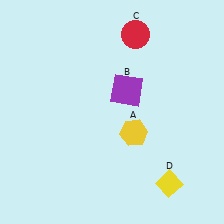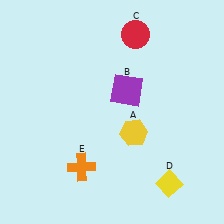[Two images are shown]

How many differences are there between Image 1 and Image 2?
There is 1 difference between the two images.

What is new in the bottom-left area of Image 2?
An orange cross (E) was added in the bottom-left area of Image 2.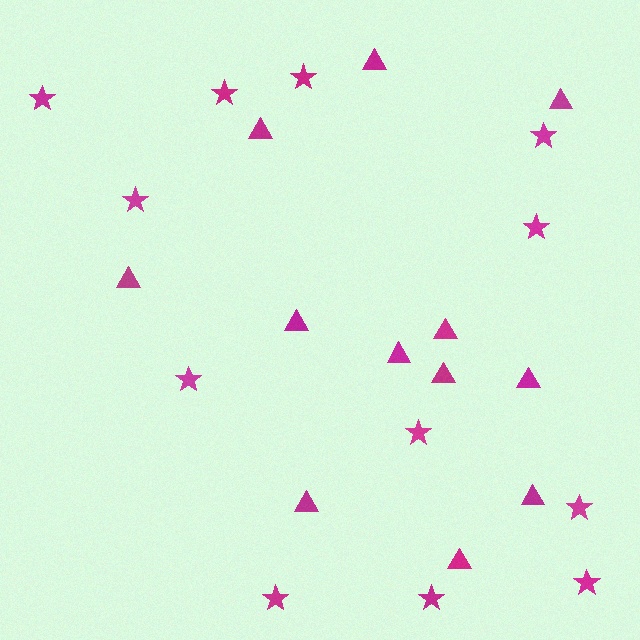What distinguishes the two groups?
There are 2 groups: one group of triangles (12) and one group of stars (12).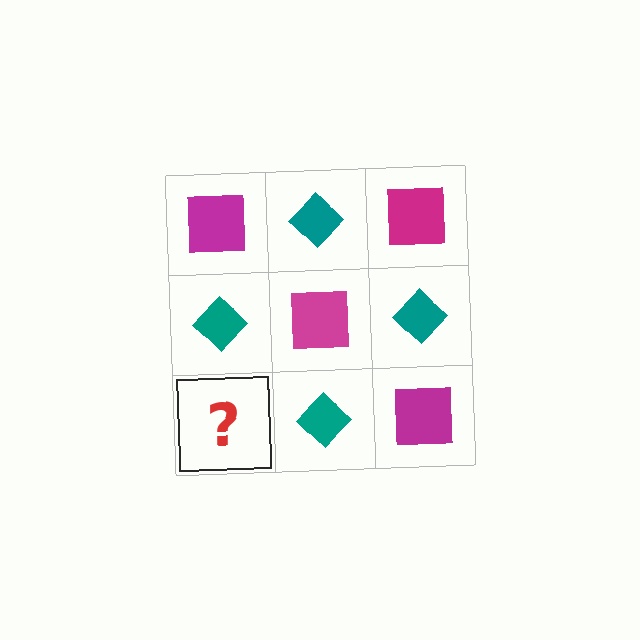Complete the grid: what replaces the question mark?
The question mark should be replaced with a magenta square.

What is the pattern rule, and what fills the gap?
The rule is that it alternates magenta square and teal diamond in a checkerboard pattern. The gap should be filled with a magenta square.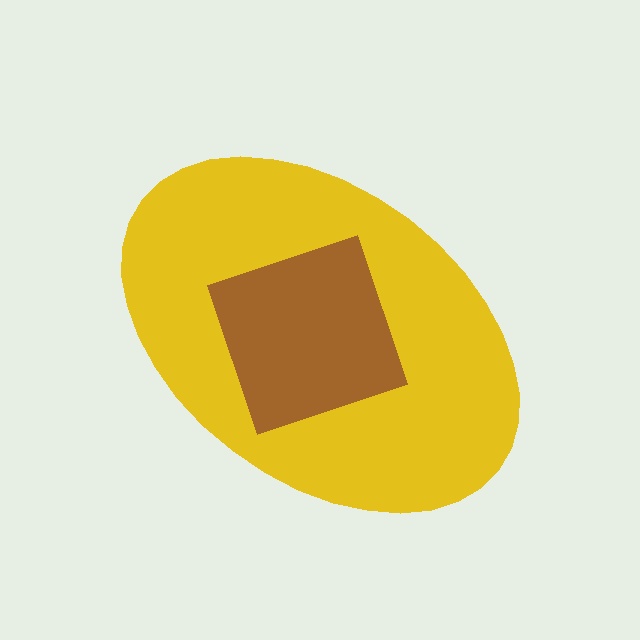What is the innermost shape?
The brown square.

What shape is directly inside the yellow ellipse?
The brown square.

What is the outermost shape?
The yellow ellipse.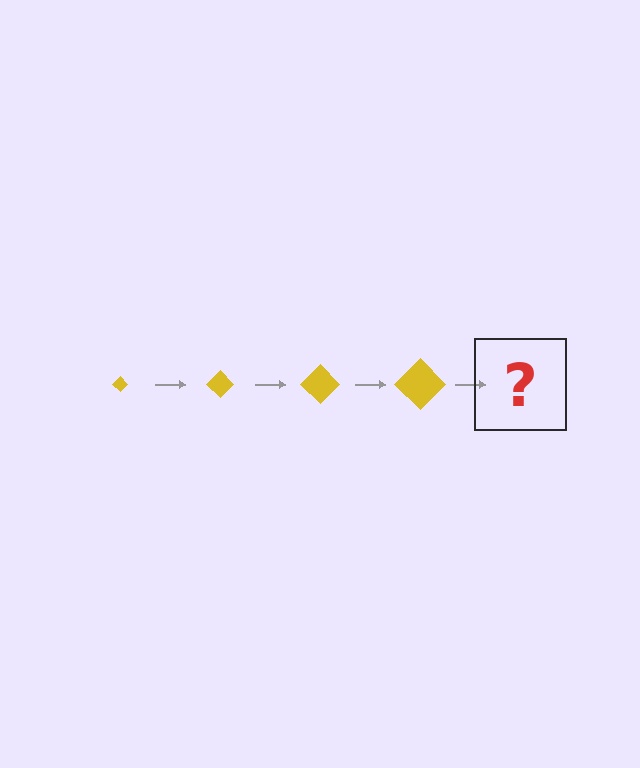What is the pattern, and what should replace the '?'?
The pattern is that the diamond gets progressively larger each step. The '?' should be a yellow diamond, larger than the previous one.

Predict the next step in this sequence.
The next step is a yellow diamond, larger than the previous one.